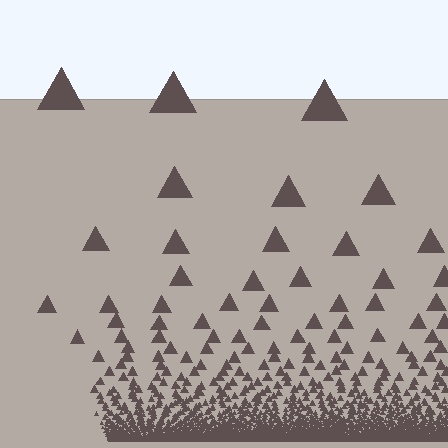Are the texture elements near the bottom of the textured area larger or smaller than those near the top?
Smaller. The gradient is inverted — elements near the bottom are smaller and denser.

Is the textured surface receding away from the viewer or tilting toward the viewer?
The surface appears to tilt toward the viewer. Texture elements get larger and sparser toward the top.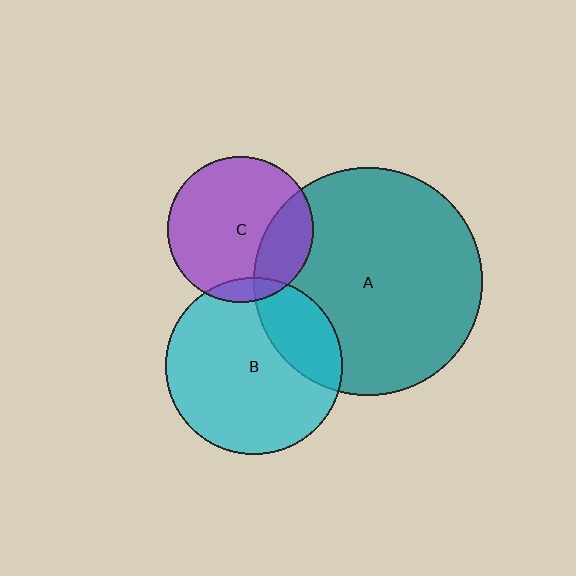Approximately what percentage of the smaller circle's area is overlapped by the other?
Approximately 25%.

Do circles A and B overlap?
Yes.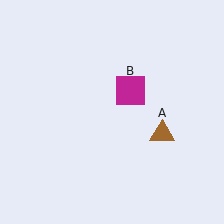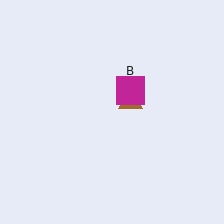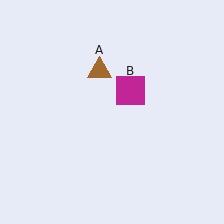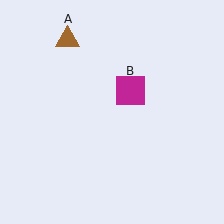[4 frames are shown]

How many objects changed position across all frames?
1 object changed position: brown triangle (object A).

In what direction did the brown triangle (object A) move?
The brown triangle (object A) moved up and to the left.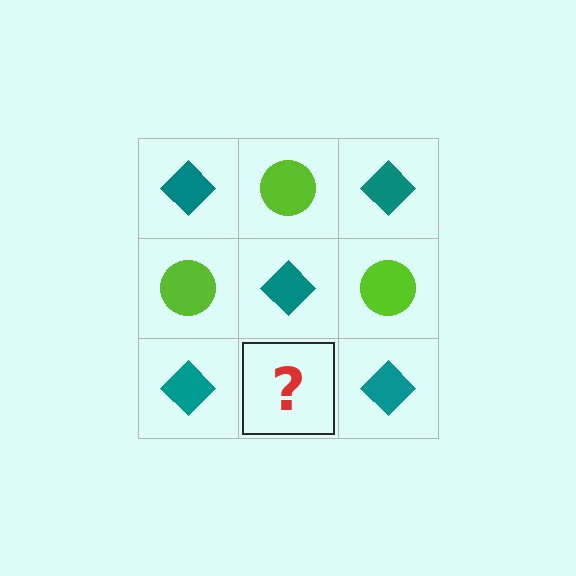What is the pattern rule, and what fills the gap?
The rule is that it alternates teal diamond and lime circle in a checkerboard pattern. The gap should be filled with a lime circle.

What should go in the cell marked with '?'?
The missing cell should contain a lime circle.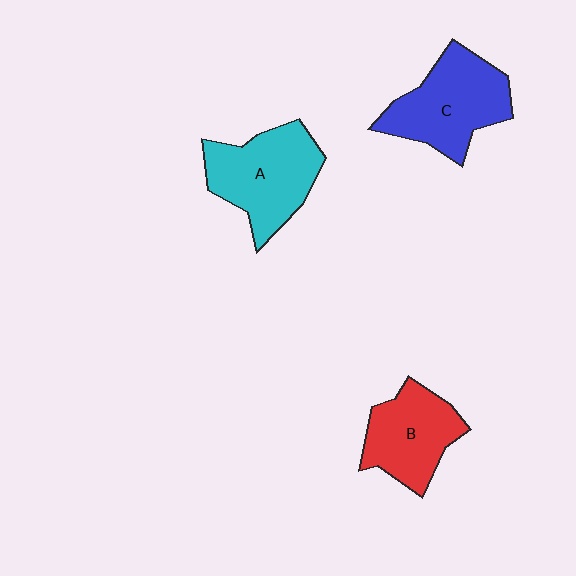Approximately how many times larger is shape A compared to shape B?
Approximately 1.2 times.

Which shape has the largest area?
Shape C (blue).